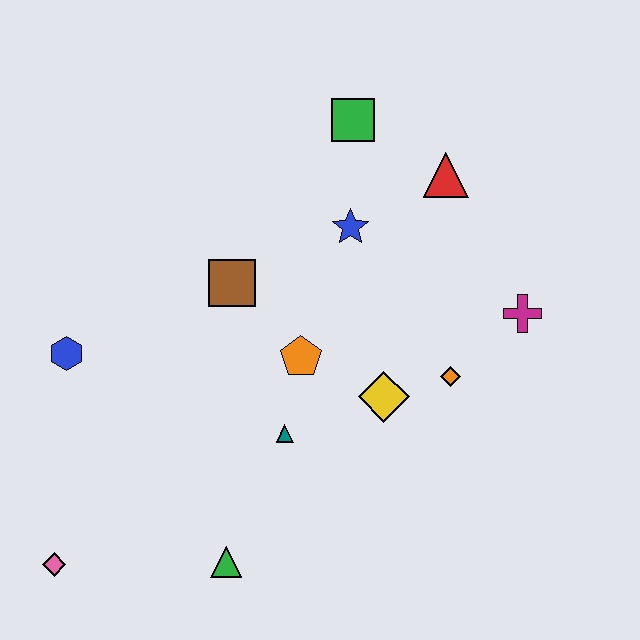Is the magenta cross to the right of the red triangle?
Yes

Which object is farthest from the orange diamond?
The pink diamond is farthest from the orange diamond.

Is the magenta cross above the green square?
No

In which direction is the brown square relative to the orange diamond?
The brown square is to the left of the orange diamond.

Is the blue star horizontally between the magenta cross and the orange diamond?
No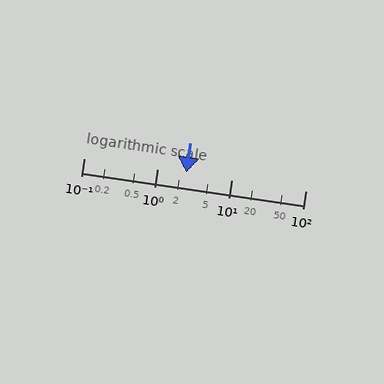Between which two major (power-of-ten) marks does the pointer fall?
The pointer is between 1 and 10.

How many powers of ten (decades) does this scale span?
The scale spans 3 decades, from 0.1 to 100.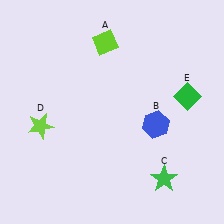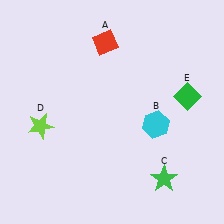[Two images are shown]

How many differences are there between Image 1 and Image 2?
There are 2 differences between the two images.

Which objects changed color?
A changed from lime to red. B changed from blue to cyan.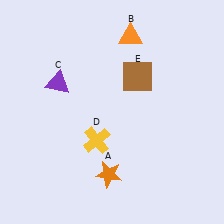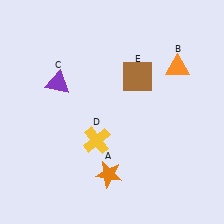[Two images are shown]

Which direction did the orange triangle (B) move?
The orange triangle (B) moved right.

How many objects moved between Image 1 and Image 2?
1 object moved between the two images.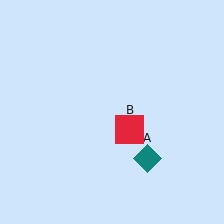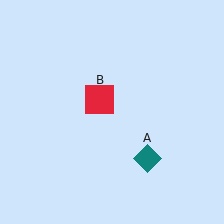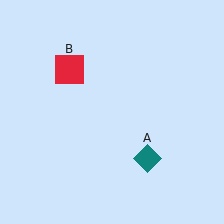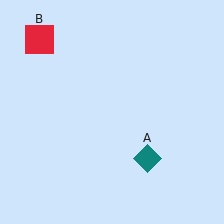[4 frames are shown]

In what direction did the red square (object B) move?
The red square (object B) moved up and to the left.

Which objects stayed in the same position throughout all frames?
Teal diamond (object A) remained stationary.